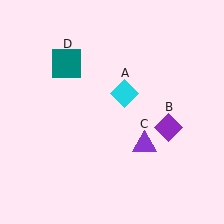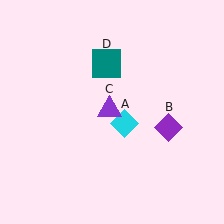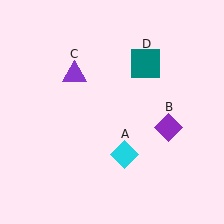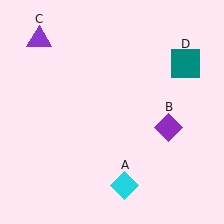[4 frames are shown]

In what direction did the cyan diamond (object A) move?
The cyan diamond (object A) moved down.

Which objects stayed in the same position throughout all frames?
Purple diamond (object B) remained stationary.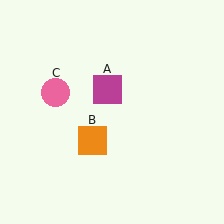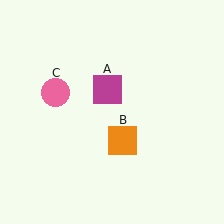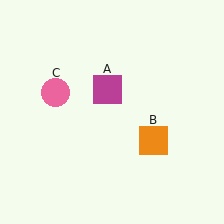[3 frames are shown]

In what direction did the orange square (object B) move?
The orange square (object B) moved right.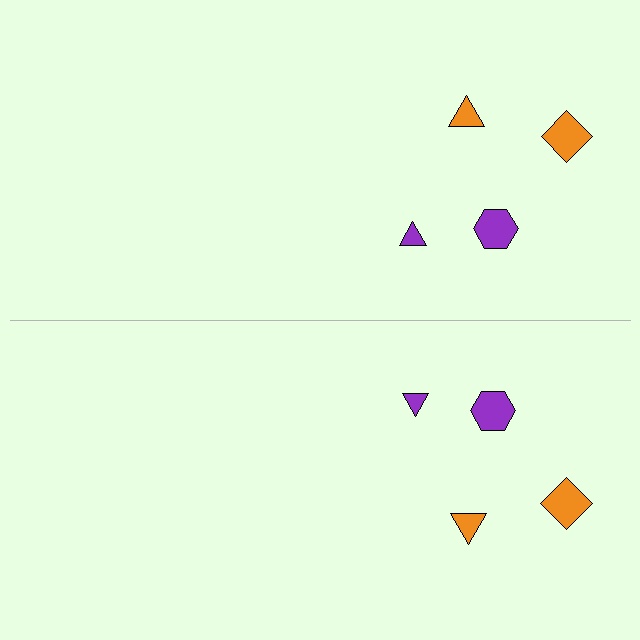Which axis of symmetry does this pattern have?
The pattern has a horizontal axis of symmetry running through the center of the image.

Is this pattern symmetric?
Yes, this pattern has bilateral (reflection) symmetry.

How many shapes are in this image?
There are 8 shapes in this image.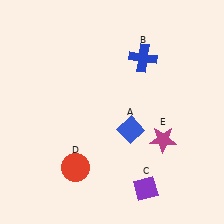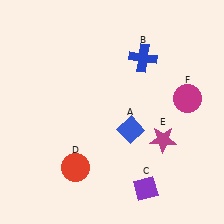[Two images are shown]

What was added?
A magenta circle (F) was added in Image 2.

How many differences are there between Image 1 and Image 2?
There is 1 difference between the two images.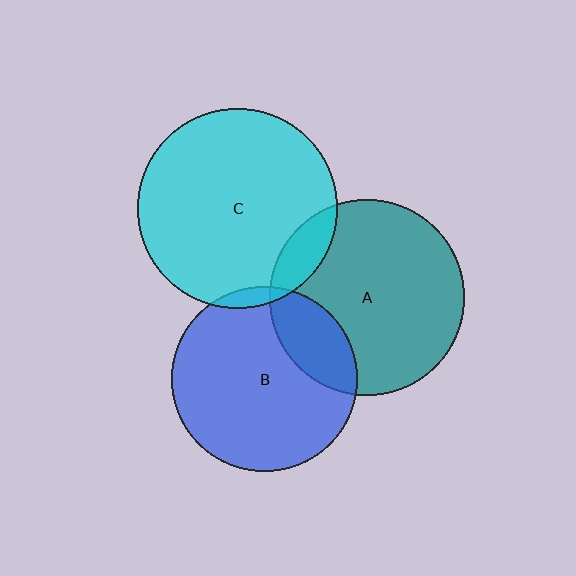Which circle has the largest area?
Circle C (cyan).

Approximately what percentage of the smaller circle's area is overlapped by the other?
Approximately 10%.